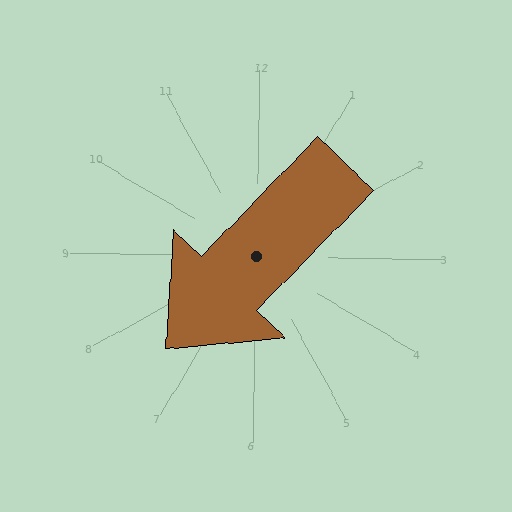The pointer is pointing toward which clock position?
Roughly 7 o'clock.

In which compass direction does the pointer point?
Southwest.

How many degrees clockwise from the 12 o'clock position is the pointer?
Approximately 223 degrees.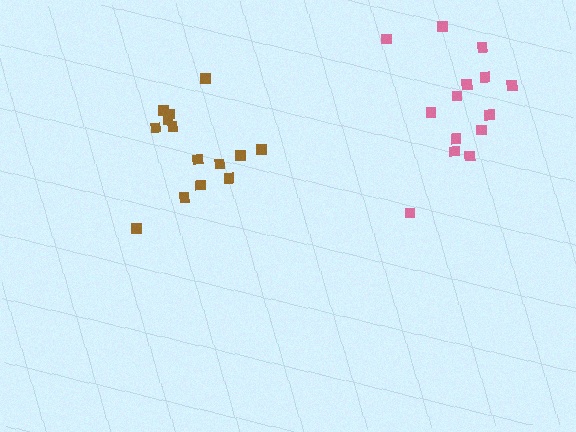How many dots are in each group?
Group 1: 14 dots, Group 2: 14 dots (28 total).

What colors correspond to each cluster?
The clusters are colored: brown, pink.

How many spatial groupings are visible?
There are 2 spatial groupings.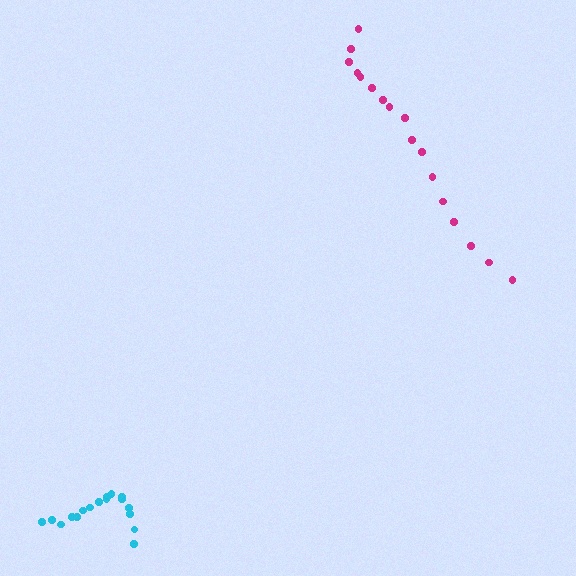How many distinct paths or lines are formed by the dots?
There are 2 distinct paths.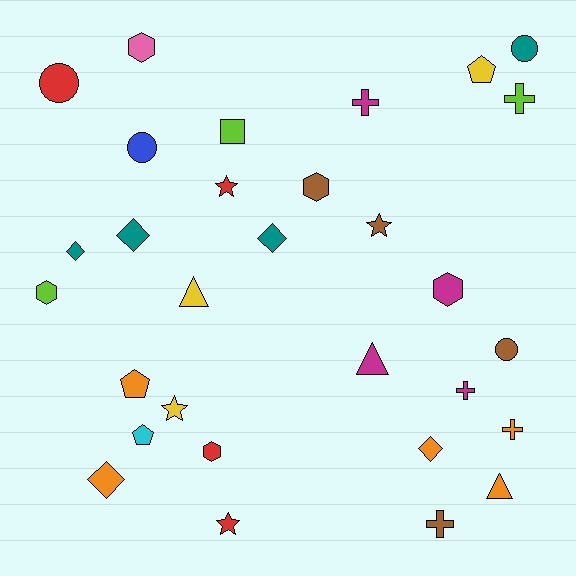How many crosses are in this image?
There are 5 crosses.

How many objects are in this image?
There are 30 objects.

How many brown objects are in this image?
There are 4 brown objects.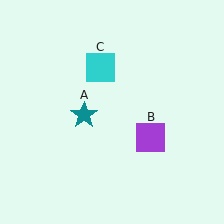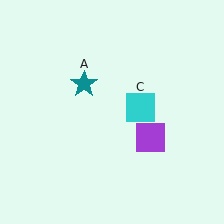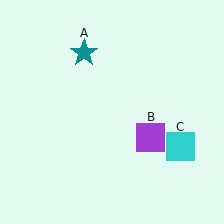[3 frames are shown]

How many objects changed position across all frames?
2 objects changed position: teal star (object A), cyan square (object C).